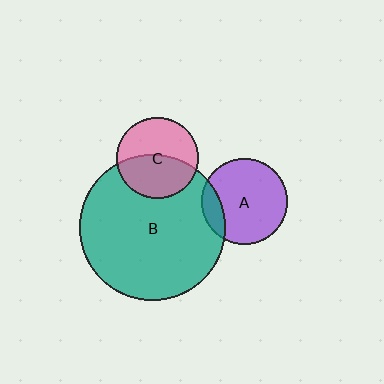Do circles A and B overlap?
Yes.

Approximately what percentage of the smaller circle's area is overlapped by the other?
Approximately 15%.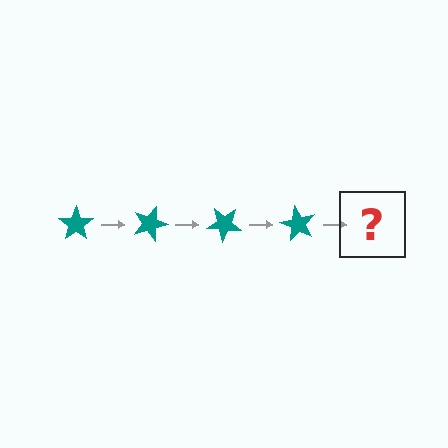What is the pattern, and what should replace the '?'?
The pattern is that the star rotates 20 degrees each step. The '?' should be a teal star rotated 80 degrees.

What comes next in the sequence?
The next element should be a teal star rotated 80 degrees.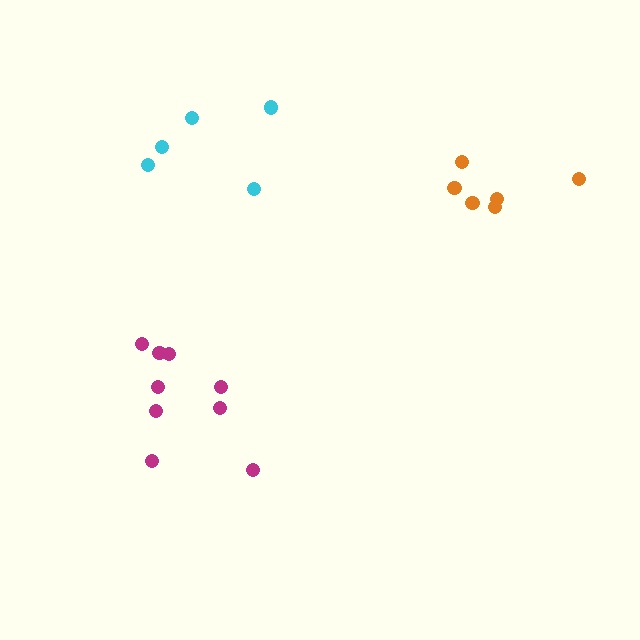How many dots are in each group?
Group 1: 6 dots, Group 2: 9 dots, Group 3: 5 dots (20 total).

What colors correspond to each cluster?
The clusters are colored: orange, magenta, cyan.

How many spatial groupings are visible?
There are 3 spatial groupings.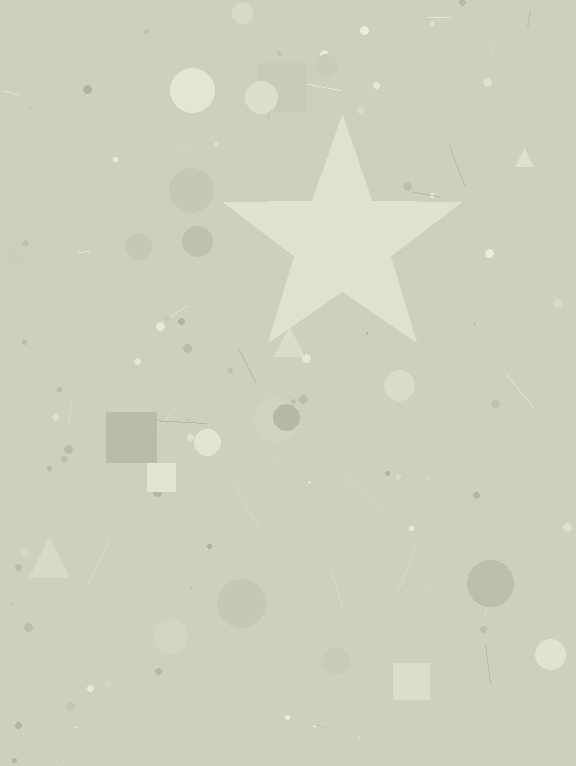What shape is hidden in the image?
A star is hidden in the image.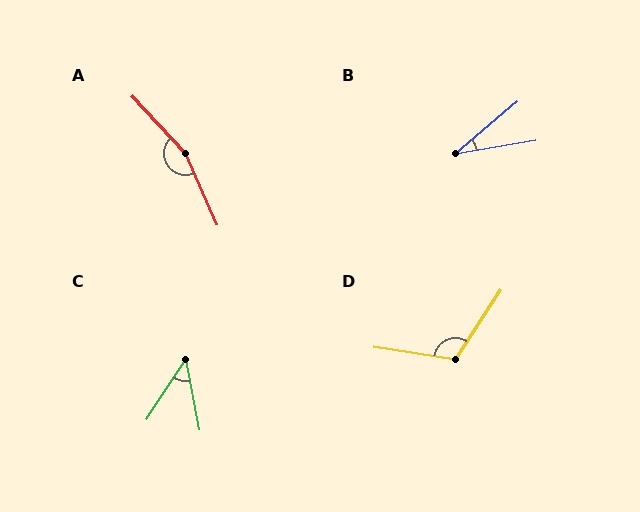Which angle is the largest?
A, at approximately 161 degrees.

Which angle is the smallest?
B, at approximately 31 degrees.